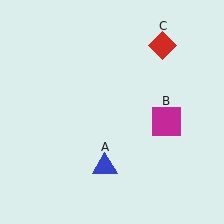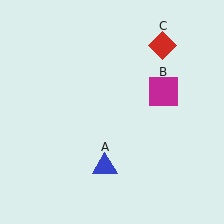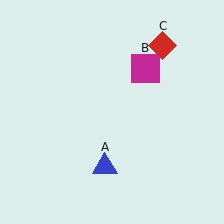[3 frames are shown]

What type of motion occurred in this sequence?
The magenta square (object B) rotated counterclockwise around the center of the scene.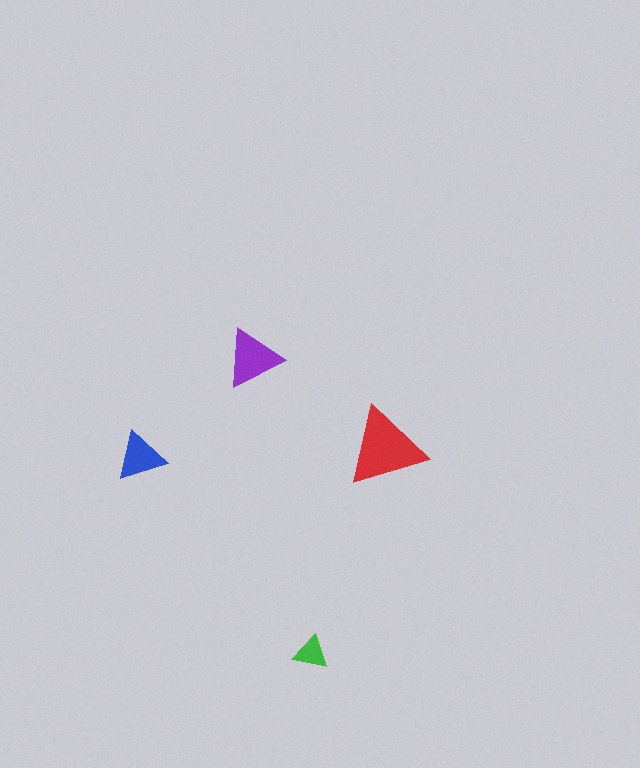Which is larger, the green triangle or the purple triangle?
The purple one.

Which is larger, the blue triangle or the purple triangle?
The purple one.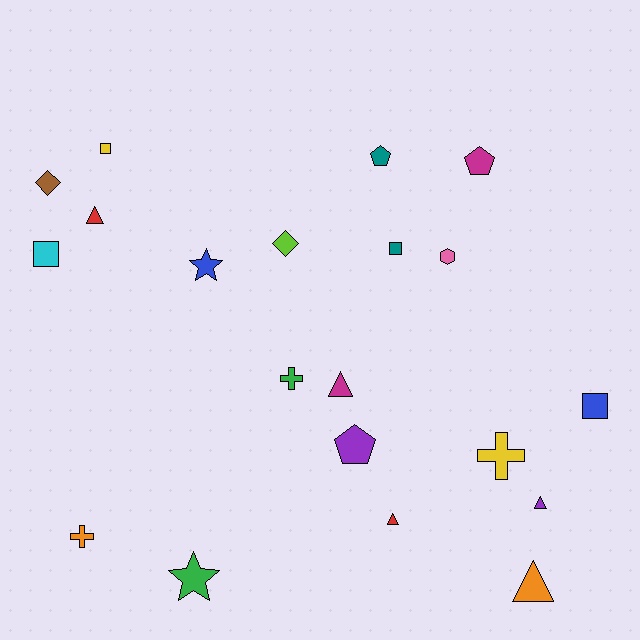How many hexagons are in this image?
There is 1 hexagon.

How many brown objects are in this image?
There is 1 brown object.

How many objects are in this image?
There are 20 objects.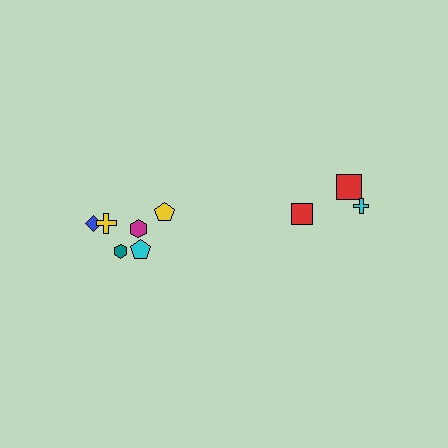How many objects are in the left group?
There are 6 objects.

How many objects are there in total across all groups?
There are 9 objects.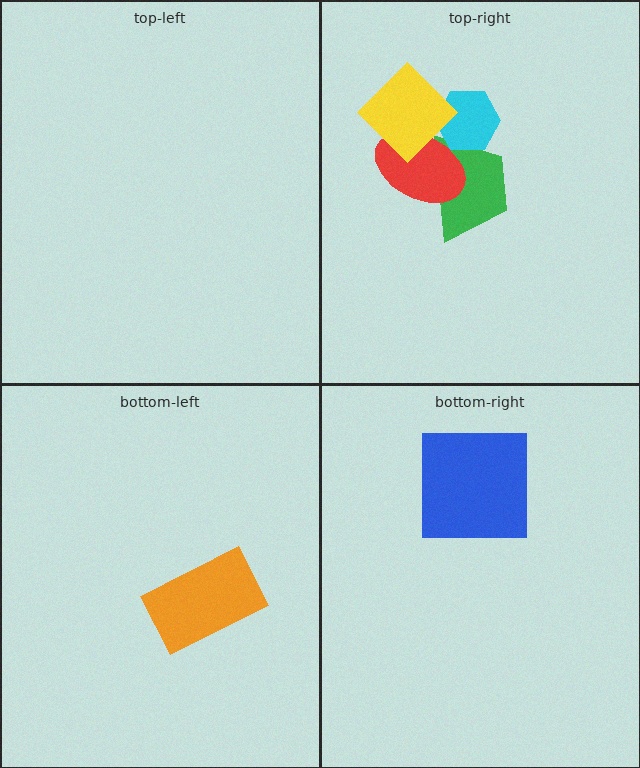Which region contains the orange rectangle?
The bottom-left region.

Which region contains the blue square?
The bottom-right region.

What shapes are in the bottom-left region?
The orange rectangle.